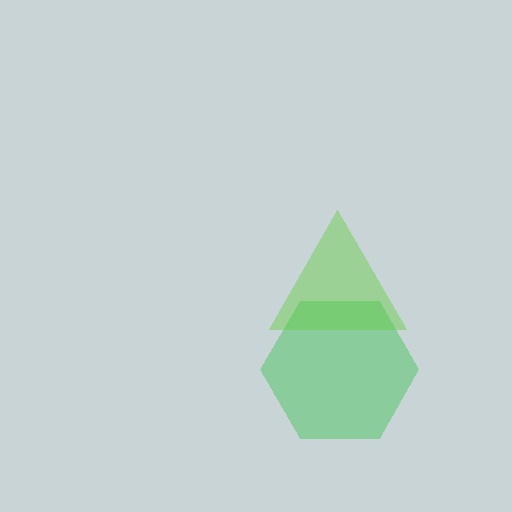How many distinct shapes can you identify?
There are 2 distinct shapes: a green hexagon, a lime triangle.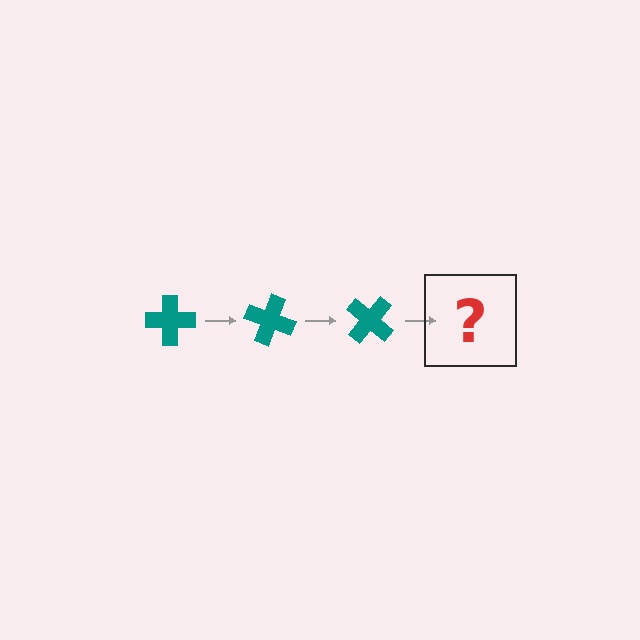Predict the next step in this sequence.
The next step is a teal cross rotated 60 degrees.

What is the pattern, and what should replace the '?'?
The pattern is that the cross rotates 20 degrees each step. The '?' should be a teal cross rotated 60 degrees.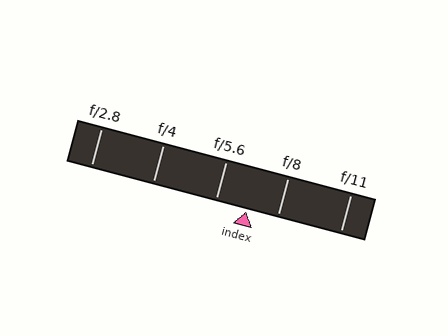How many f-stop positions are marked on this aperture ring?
There are 5 f-stop positions marked.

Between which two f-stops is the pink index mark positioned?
The index mark is between f/5.6 and f/8.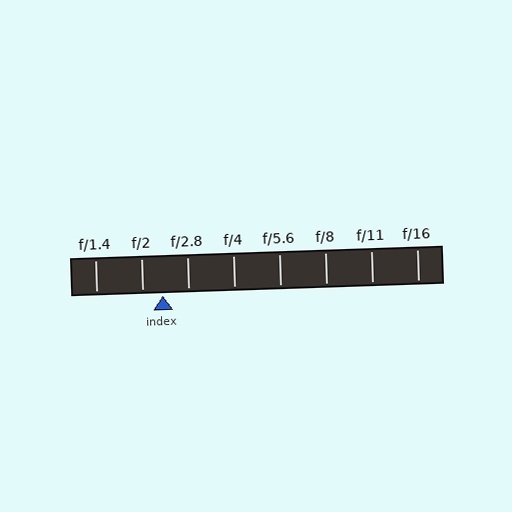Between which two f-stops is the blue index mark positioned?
The index mark is between f/2 and f/2.8.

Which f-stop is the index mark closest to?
The index mark is closest to f/2.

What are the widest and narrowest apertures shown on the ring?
The widest aperture shown is f/1.4 and the narrowest is f/16.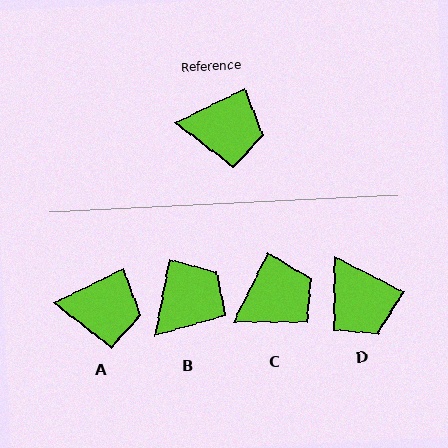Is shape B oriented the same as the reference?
No, it is off by about 54 degrees.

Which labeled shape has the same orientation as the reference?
A.